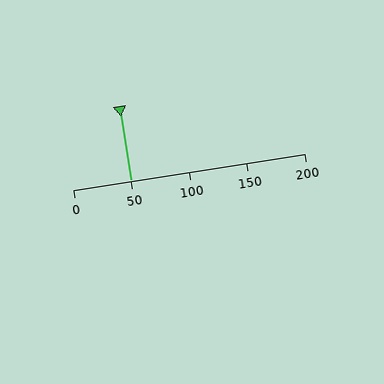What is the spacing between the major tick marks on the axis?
The major ticks are spaced 50 apart.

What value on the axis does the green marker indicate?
The marker indicates approximately 50.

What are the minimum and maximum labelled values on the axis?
The axis runs from 0 to 200.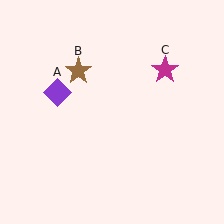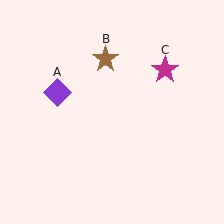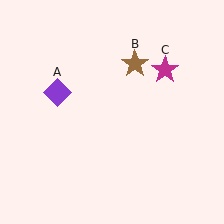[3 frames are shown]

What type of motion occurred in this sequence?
The brown star (object B) rotated clockwise around the center of the scene.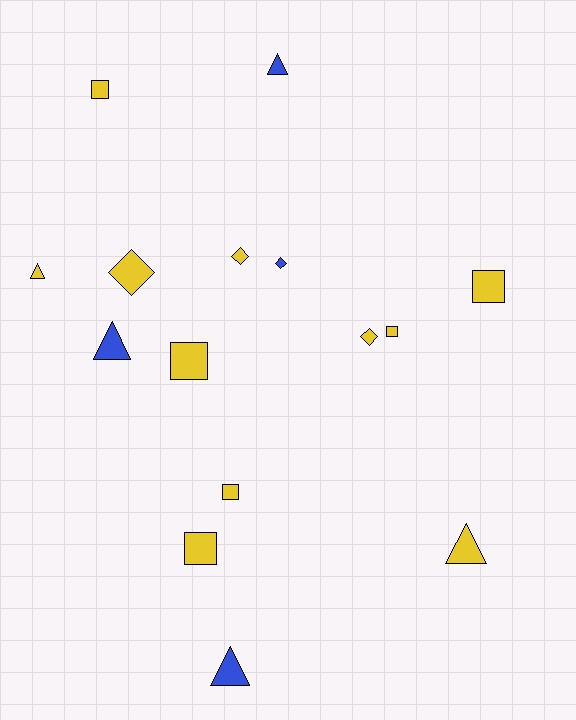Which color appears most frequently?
Yellow, with 11 objects.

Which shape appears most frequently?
Square, with 6 objects.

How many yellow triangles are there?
There are 2 yellow triangles.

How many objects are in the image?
There are 15 objects.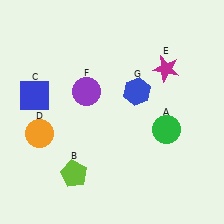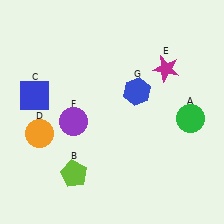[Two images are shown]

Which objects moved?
The objects that moved are: the green circle (A), the purple circle (F).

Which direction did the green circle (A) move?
The green circle (A) moved right.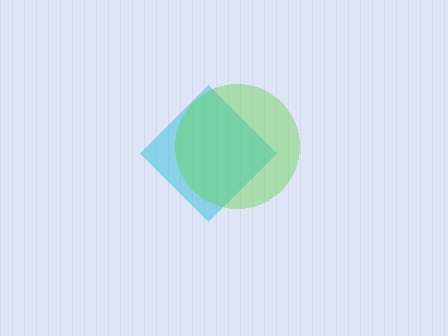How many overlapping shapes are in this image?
There are 2 overlapping shapes in the image.